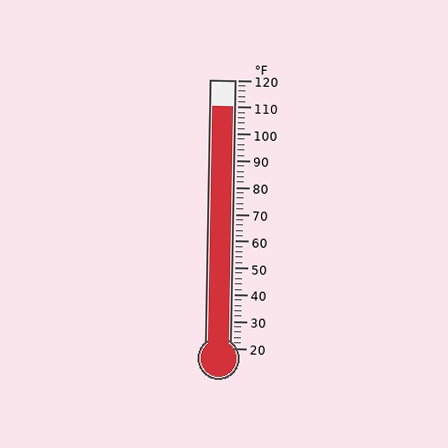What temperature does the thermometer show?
The thermometer shows approximately 110°F.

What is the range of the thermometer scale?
The thermometer scale ranges from 20°F to 120°F.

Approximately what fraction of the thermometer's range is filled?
The thermometer is filled to approximately 90% of its range.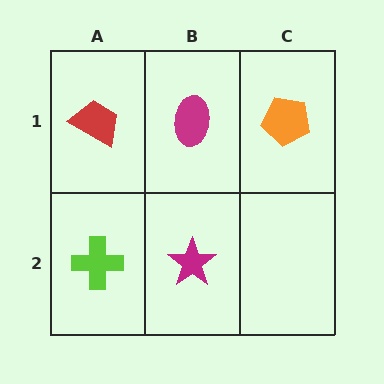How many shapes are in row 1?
3 shapes.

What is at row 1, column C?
An orange pentagon.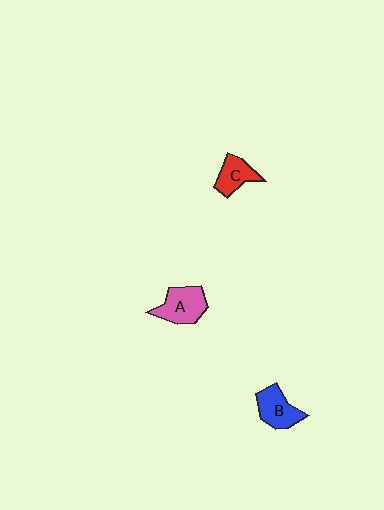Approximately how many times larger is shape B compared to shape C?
Approximately 1.2 times.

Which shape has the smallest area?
Shape C (red).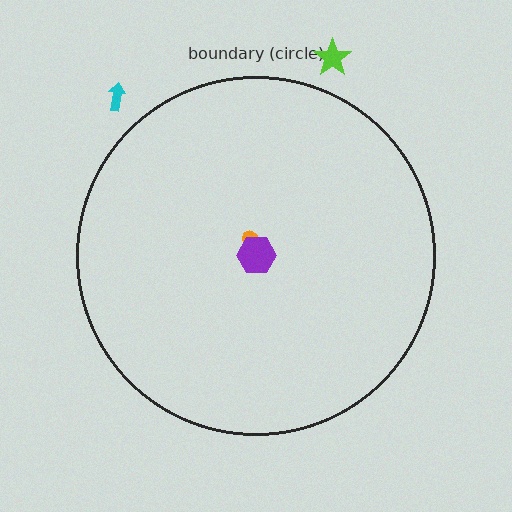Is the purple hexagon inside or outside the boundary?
Inside.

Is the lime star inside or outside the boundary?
Outside.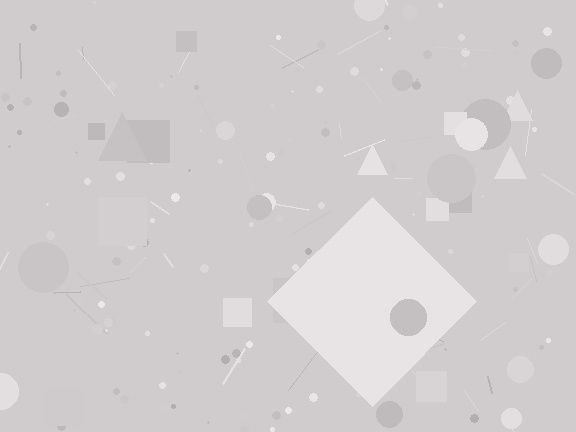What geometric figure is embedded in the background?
A diamond is embedded in the background.